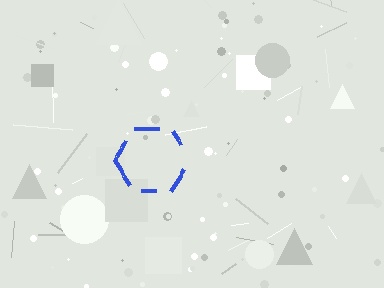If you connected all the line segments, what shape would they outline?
They would outline a hexagon.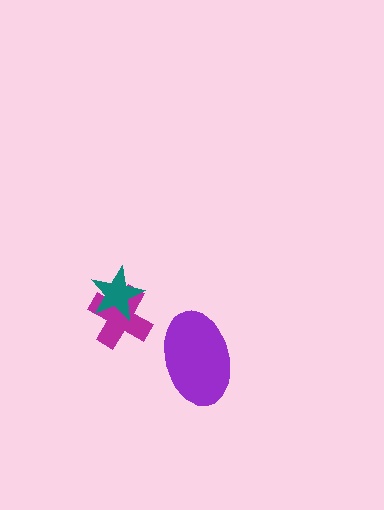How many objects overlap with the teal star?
1 object overlaps with the teal star.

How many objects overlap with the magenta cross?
1 object overlaps with the magenta cross.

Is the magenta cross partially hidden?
Yes, it is partially covered by another shape.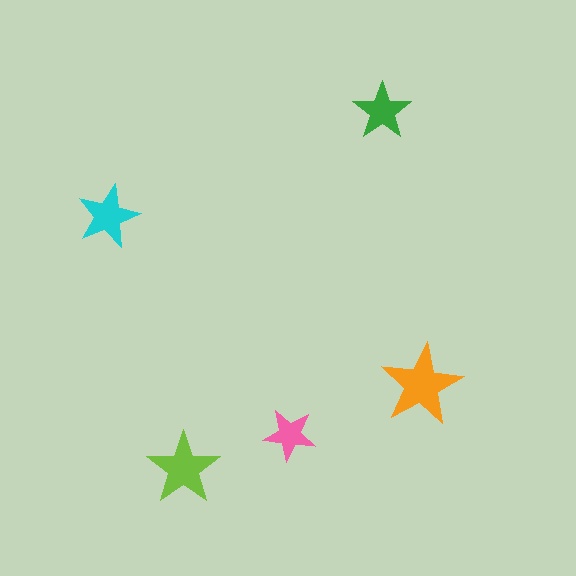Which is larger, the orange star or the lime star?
The orange one.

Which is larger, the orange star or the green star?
The orange one.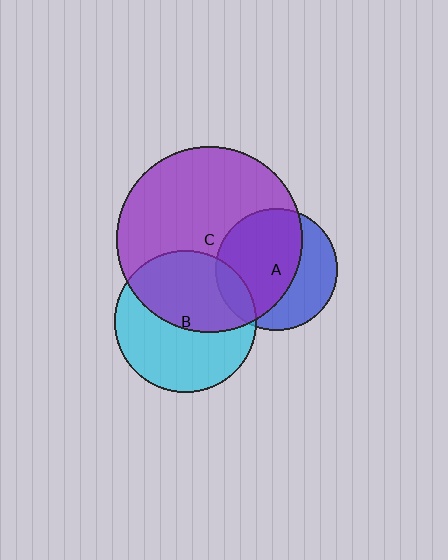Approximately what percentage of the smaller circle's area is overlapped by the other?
Approximately 50%.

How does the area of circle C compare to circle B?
Approximately 1.7 times.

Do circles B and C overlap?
Yes.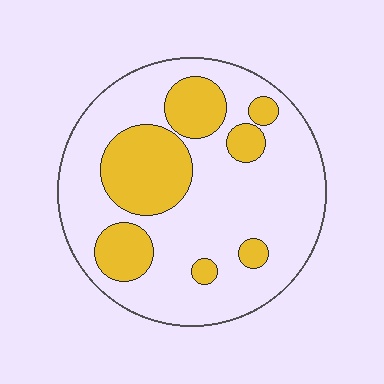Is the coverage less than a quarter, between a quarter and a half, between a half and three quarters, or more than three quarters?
Between a quarter and a half.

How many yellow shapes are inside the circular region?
7.